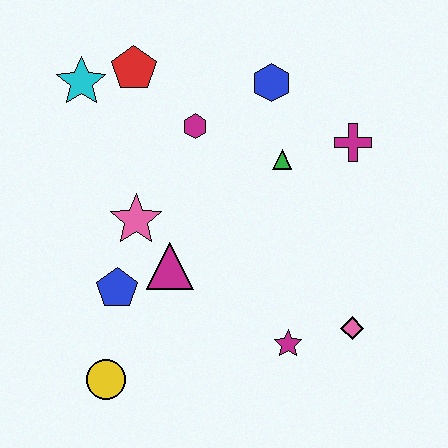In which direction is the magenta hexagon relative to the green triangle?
The magenta hexagon is to the left of the green triangle.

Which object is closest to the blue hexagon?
The green triangle is closest to the blue hexagon.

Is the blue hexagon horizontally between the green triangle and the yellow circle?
Yes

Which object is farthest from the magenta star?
The cyan star is farthest from the magenta star.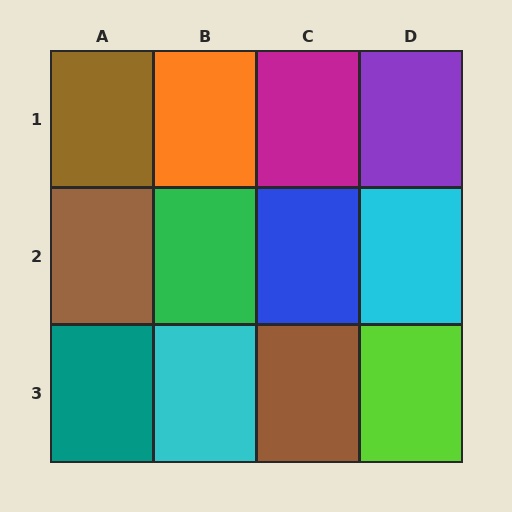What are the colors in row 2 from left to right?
Brown, green, blue, cyan.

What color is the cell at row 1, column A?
Brown.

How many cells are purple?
1 cell is purple.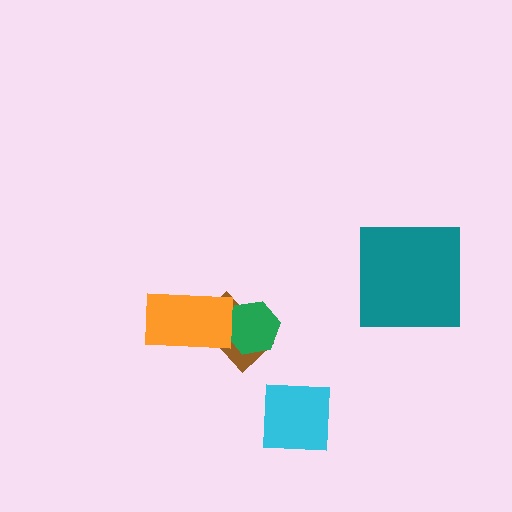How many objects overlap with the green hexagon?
1 object overlaps with the green hexagon.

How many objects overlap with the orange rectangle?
1 object overlaps with the orange rectangle.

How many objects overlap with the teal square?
0 objects overlap with the teal square.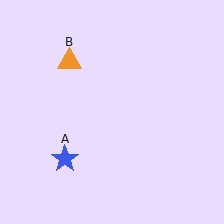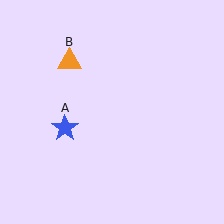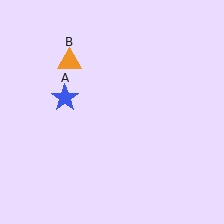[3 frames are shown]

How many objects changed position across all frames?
1 object changed position: blue star (object A).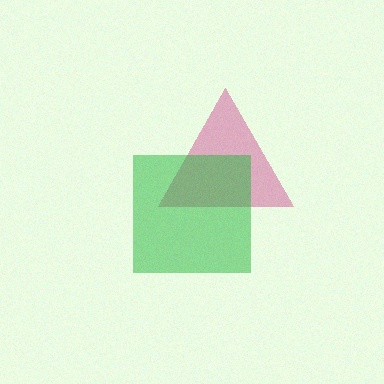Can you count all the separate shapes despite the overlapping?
Yes, there are 2 separate shapes.